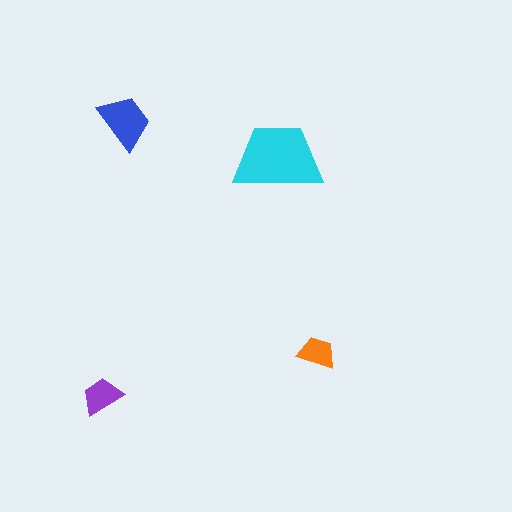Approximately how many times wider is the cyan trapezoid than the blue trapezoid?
About 1.5 times wider.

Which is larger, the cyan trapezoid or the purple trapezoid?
The cyan one.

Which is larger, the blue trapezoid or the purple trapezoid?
The blue one.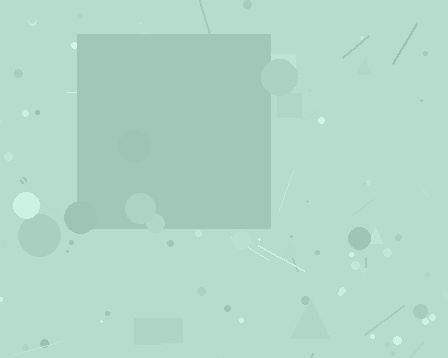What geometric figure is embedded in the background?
A square is embedded in the background.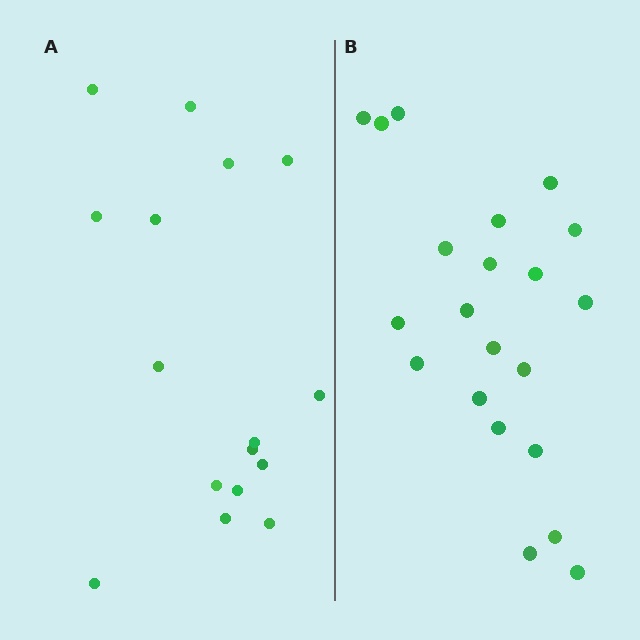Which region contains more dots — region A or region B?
Region B (the right region) has more dots.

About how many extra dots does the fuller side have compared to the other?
Region B has about 5 more dots than region A.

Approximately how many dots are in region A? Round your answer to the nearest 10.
About 20 dots. (The exact count is 16, which rounds to 20.)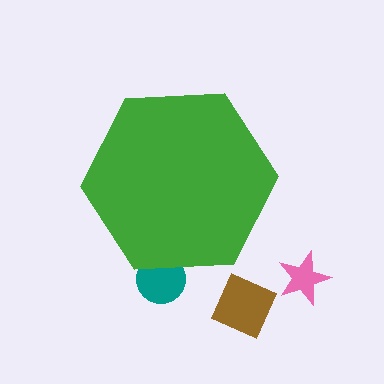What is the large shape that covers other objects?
A green hexagon.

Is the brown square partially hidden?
No, the brown square is fully visible.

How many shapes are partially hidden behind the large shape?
1 shape is partially hidden.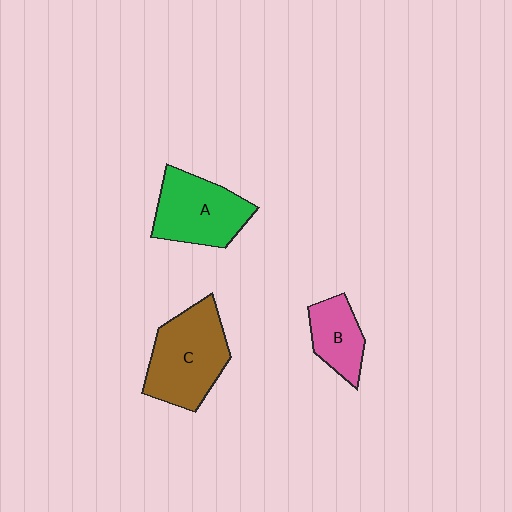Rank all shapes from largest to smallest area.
From largest to smallest: C (brown), A (green), B (pink).